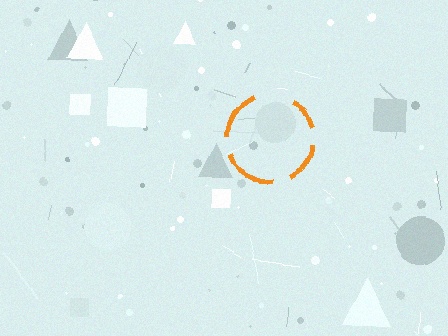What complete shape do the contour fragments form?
The contour fragments form a circle.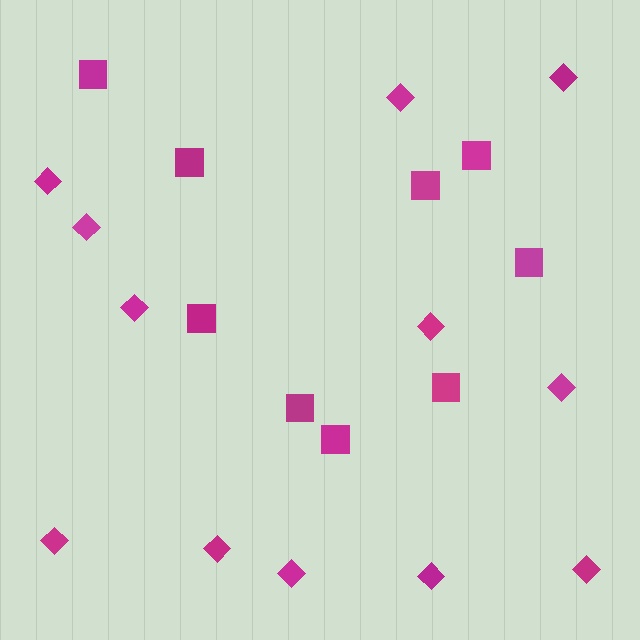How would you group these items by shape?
There are 2 groups: one group of squares (9) and one group of diamonds (12).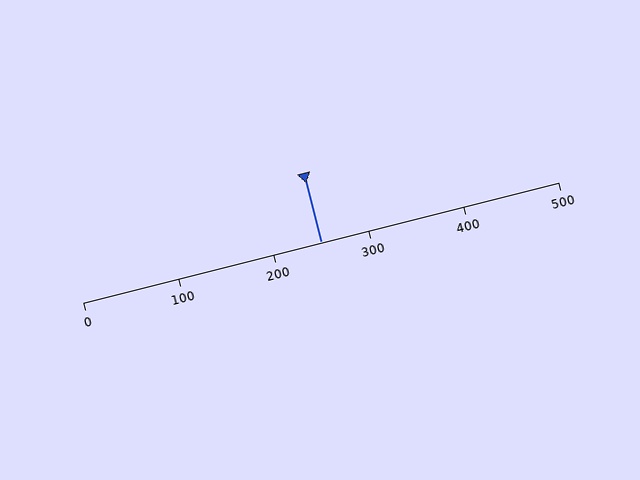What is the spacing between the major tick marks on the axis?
The major ticks are spaced 100 apart.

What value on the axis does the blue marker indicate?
The marker indicates approximately 250.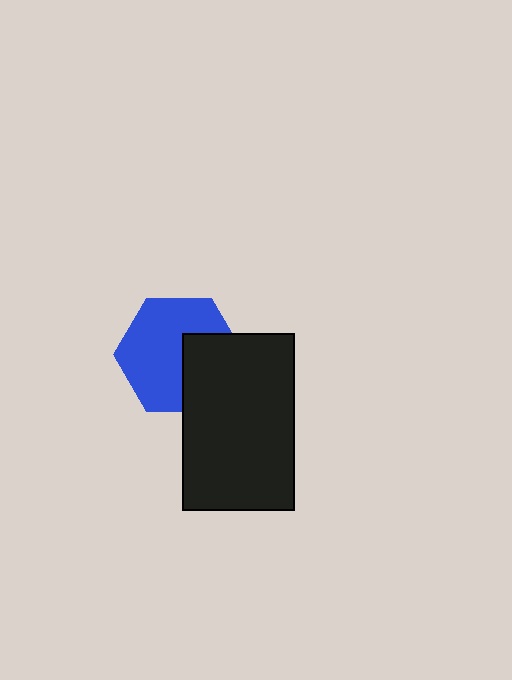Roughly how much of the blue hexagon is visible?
Most of it is visible (roughly 65%).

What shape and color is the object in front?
The object in front is a black rectangle.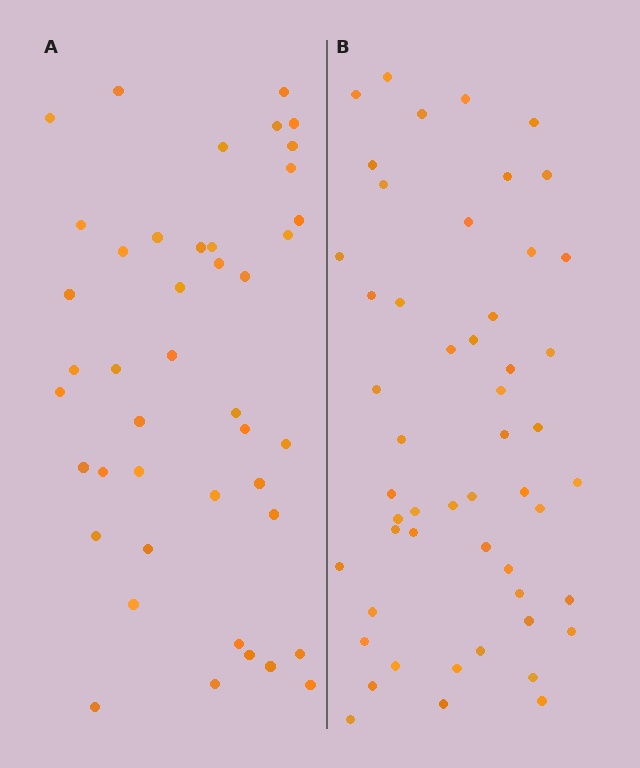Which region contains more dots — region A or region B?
Region B (the right region) has more dots.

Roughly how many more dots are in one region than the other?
Region B has roughly 8 or so more dots than region A.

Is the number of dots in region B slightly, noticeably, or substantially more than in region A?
Region B has only slightly more — the two regions are fairly close. The ratio is roughly 1.2 to 1.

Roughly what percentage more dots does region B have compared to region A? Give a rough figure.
About 20% more.